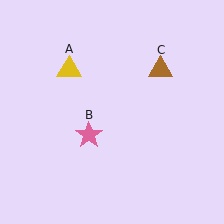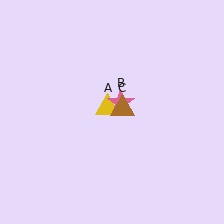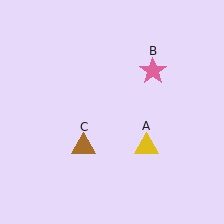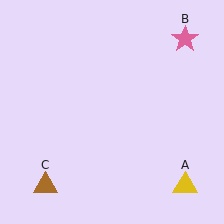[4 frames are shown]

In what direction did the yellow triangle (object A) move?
The yellow triangle (object A) moved down and to the right.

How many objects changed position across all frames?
3 objects changed position: yellow triangle (object A), pink star (object B), brown triangle (object C).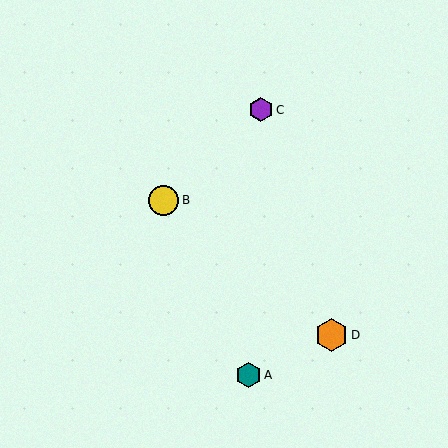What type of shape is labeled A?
Shape A is a teal hexagon.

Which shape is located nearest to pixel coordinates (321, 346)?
The orange hexagon (labeled D) at (332, 335) is nearest to that location.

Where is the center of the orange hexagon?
The center of the orange hexagon is at (332, 335).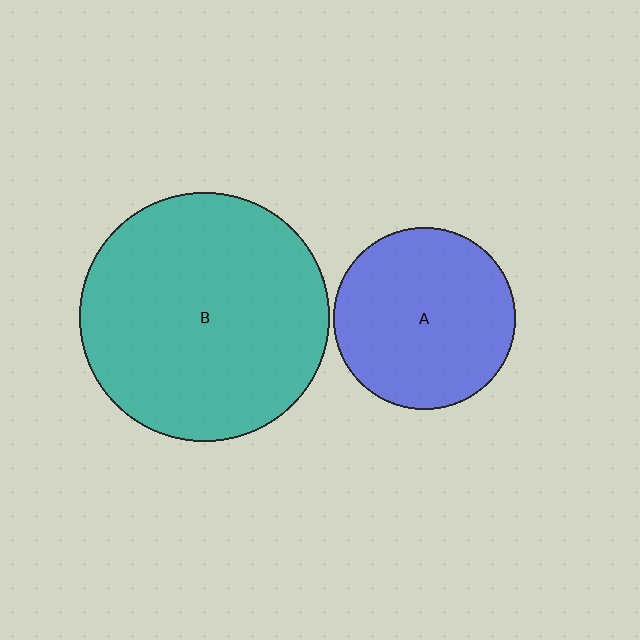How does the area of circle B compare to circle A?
Approximately 1.9 times.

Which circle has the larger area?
Circle B (teal).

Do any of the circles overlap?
No, none of the circles overlap.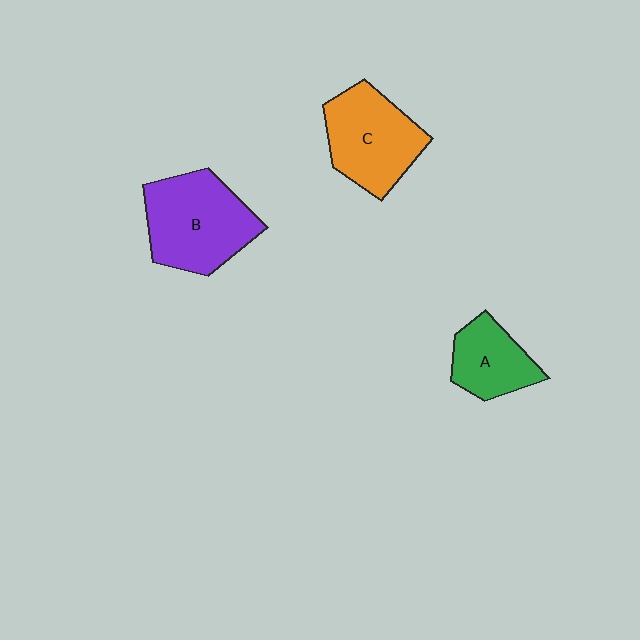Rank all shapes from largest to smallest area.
From largest to smallest: B (purple), C (orange), A (green).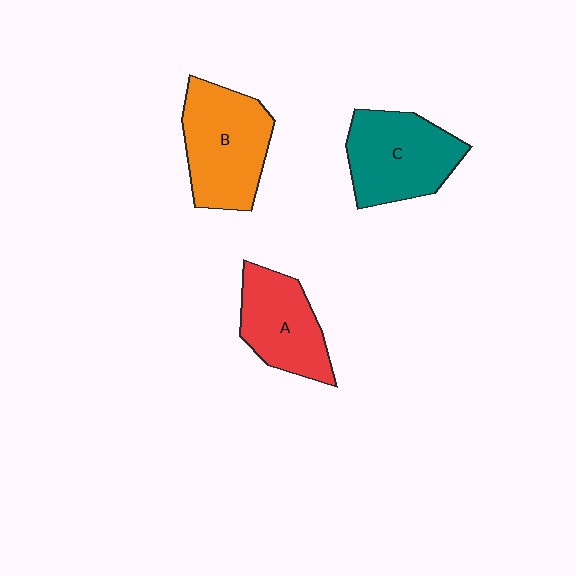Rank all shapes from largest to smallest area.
From largest to smallest: B (orange), C (teal), A (red).